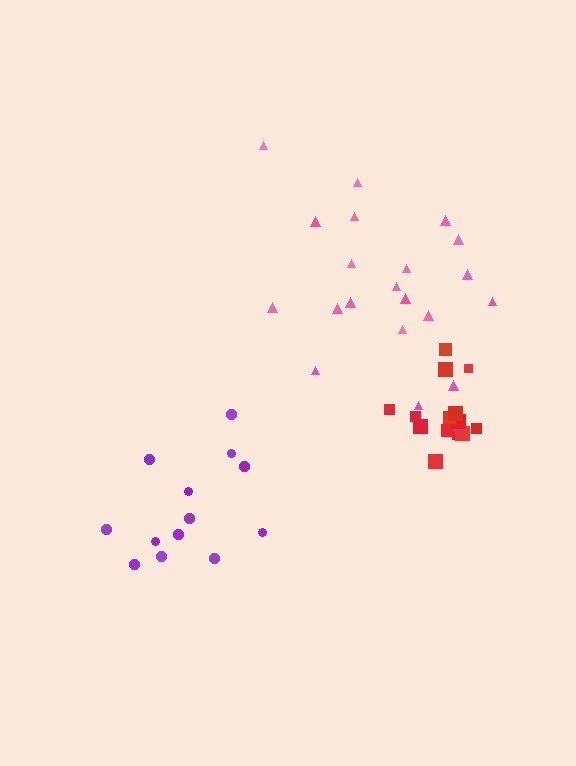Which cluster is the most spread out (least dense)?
Purple.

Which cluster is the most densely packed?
Red.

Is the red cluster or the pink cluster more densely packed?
Red.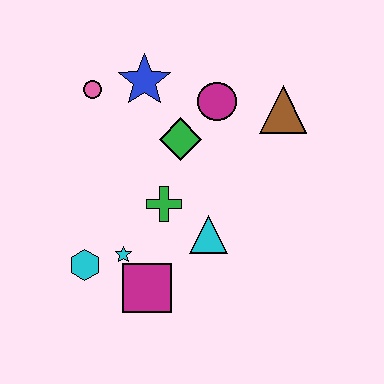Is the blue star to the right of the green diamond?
No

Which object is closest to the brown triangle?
The magenta circle is closest to the brown triangle.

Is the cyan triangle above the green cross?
No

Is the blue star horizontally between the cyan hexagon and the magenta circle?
Yes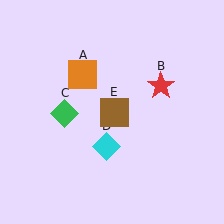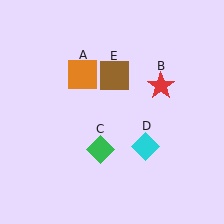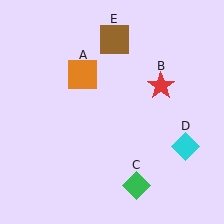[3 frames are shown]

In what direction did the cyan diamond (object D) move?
The cyan diamond (object D) moved right.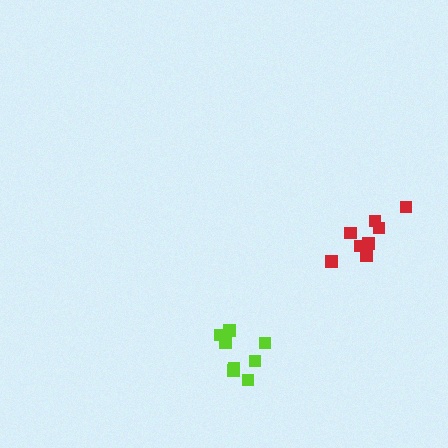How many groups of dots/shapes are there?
There are 2 groups.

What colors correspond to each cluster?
The clusters are colored: lime, red.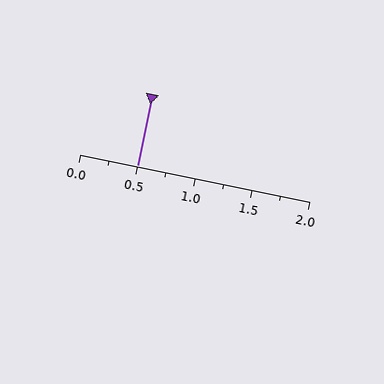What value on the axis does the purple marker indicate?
The marker indicates approximately 0.5.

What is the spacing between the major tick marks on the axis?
The major ticks are spaced 0.5 apart.